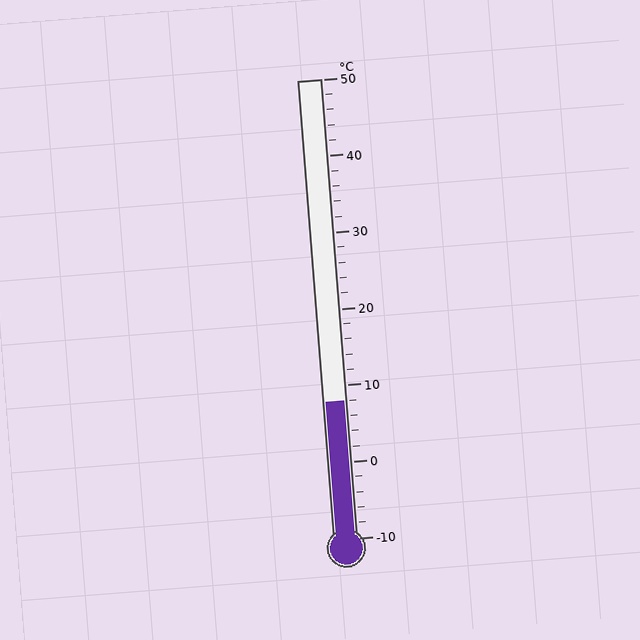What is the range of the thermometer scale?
The thermometer scale ranges from -10°C to 50°C.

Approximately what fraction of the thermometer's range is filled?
The thermometer is filled to approximately 30% of its range.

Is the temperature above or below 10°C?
The temperature is below 10°C.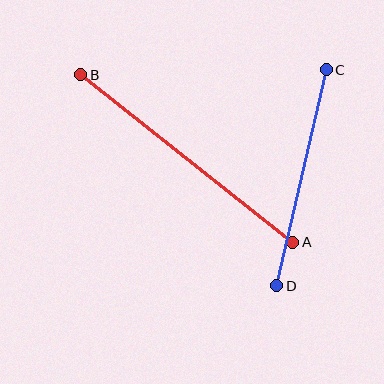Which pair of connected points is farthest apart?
Points A and B are farthest apart.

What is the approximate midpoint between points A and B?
The midpoint is at approximately (187, 159) pixels.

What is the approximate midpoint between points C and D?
The midpoint is at approximately (301, 178) pixels.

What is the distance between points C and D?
The distance is approximately 222 pixels.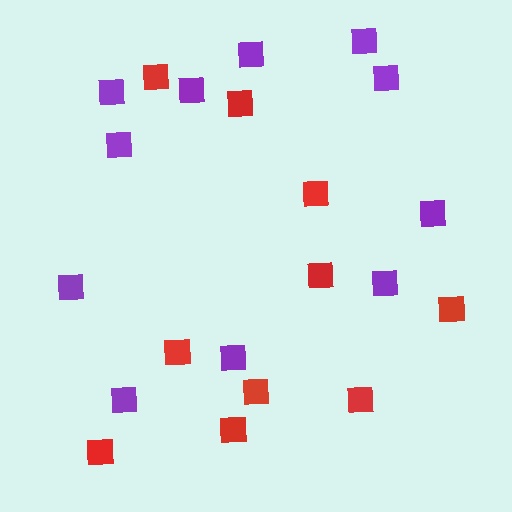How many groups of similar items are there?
There are 2 groups: one group of red squares (10) and one group of purple squares (11).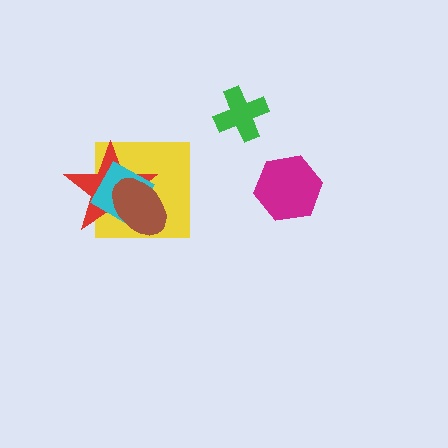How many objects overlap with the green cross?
0 objects overlap with the green cross.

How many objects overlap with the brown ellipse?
3 objects overlap with the brown ellipse.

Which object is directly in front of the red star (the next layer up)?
The cyan diamond is directly in front of the red star.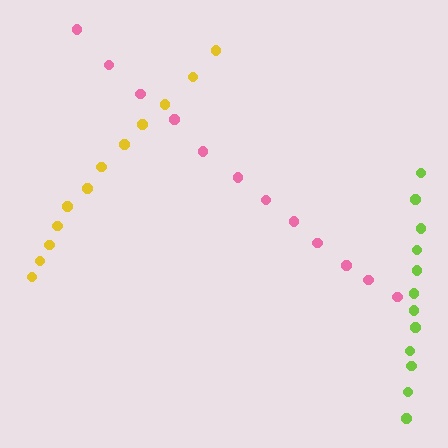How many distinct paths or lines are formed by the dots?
There are 3 distinct paths.